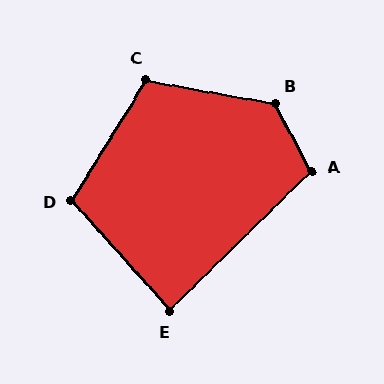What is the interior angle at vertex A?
Approximately 106 degrees (obtuse).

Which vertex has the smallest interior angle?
E, at approximately 87 degrees.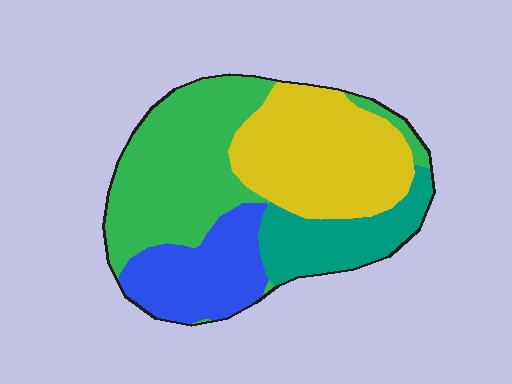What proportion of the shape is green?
Green covers around 35% of the shape.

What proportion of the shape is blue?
Blue takes up less than a quarter of the shape.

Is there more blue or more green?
Green.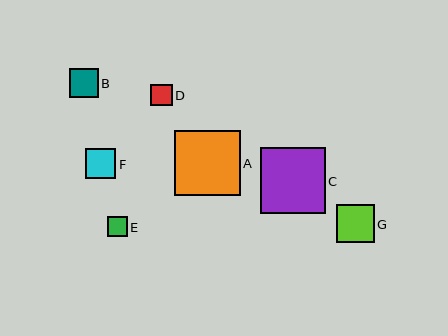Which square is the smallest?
Square E is the smallest with a size of approximately 20 pixels.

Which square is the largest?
Square A is the largest with a size of approximately 65 pixels.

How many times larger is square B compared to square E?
Square B is approximately 1.4 times the size of square E.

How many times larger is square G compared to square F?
Square G is approximately 1.3 times the size of square F.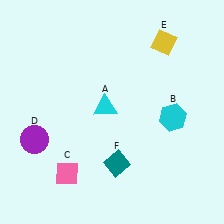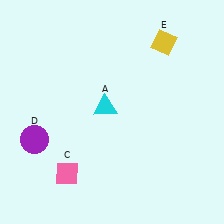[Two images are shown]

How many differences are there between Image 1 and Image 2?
There are 2 differences between the two images.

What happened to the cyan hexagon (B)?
The cyan hexagon (B) was removed in Image 2. It was in the bottom-right area of Image 1.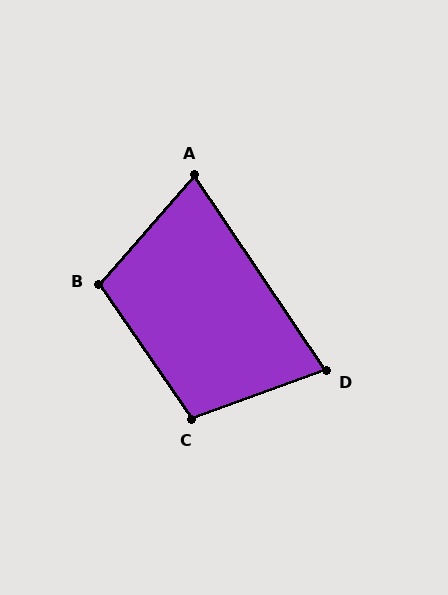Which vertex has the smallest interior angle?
A, at approximately 75 degrees.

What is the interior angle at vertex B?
Approximately 104 degrees (obtuse).